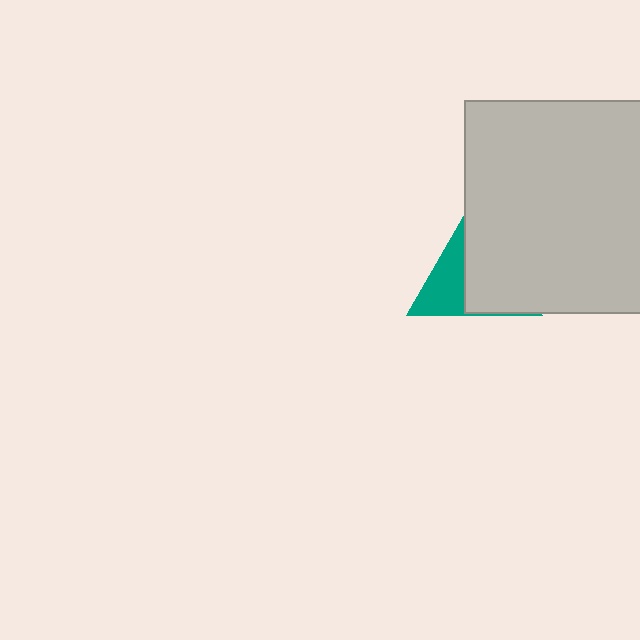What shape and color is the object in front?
The object in front is a light gray rectangle.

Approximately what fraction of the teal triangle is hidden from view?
Roughly 63% of the teal triangle is hidden behind the light gray rectangle.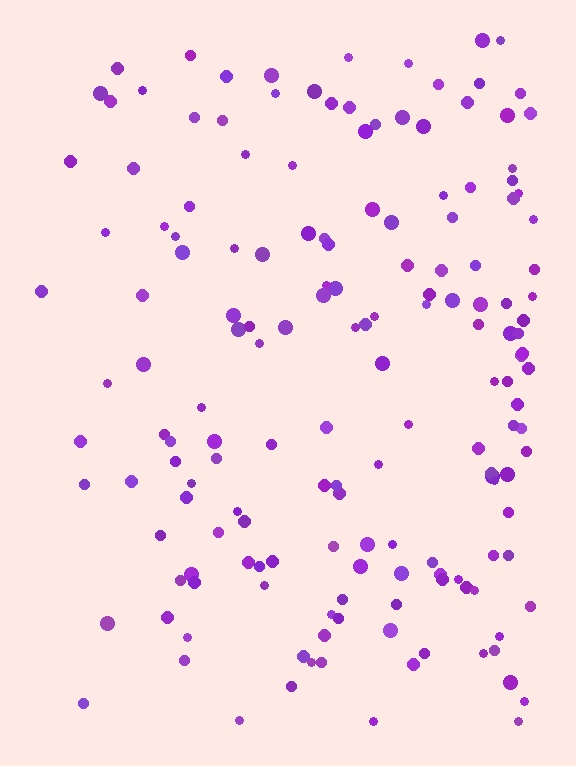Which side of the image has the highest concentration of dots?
The right.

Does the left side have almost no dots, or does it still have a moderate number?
Still a moderate number, just noticeably fewer than the right.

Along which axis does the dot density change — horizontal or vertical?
Horizontal.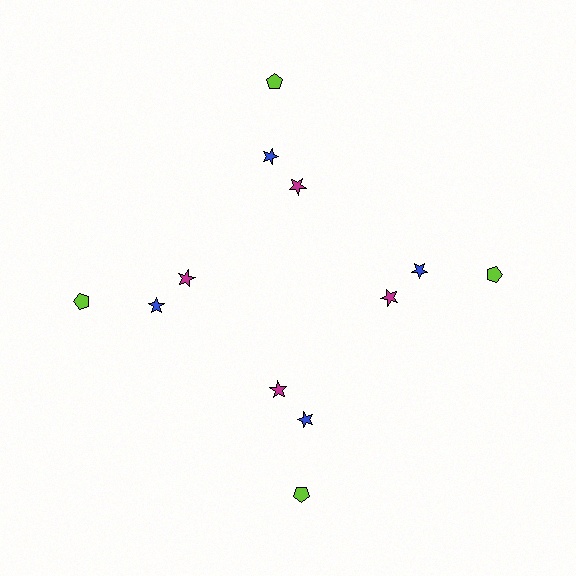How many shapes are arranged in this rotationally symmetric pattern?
There are 12 shapes, arranged in 4 groups of 3.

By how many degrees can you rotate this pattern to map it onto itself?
The pattern maps onto itself every 90 degrees of rotation.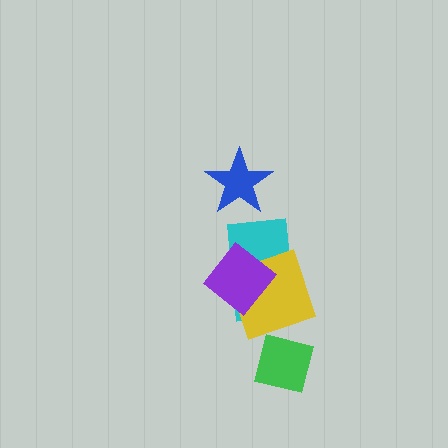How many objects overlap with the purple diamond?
2 objects overlap with the purple diamond.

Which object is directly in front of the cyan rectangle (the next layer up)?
The yellow square is directly in front of the cyan rectangle.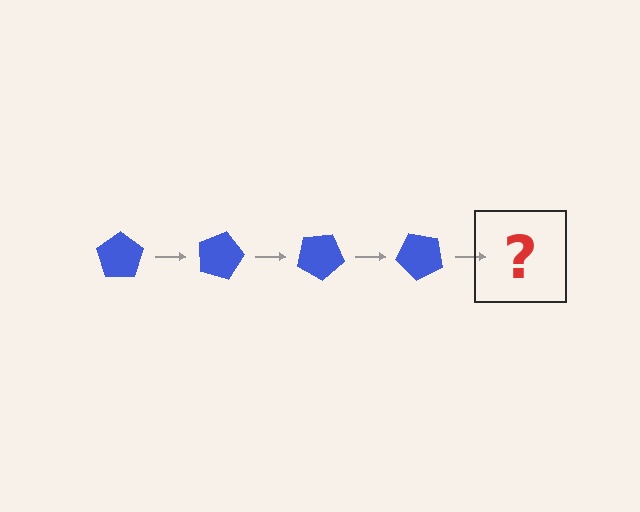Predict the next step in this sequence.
The next step is a blue pentagon rotated 60 degrees.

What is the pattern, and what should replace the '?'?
The pattern is that the pentagon rotates 15 degrees each step. The '?' should be a blue pentagon rotated 60 degrees.